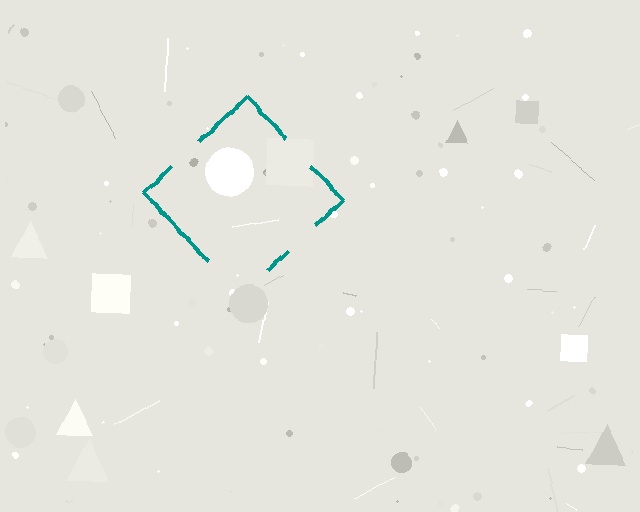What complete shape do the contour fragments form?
The contour fragments form a diamond.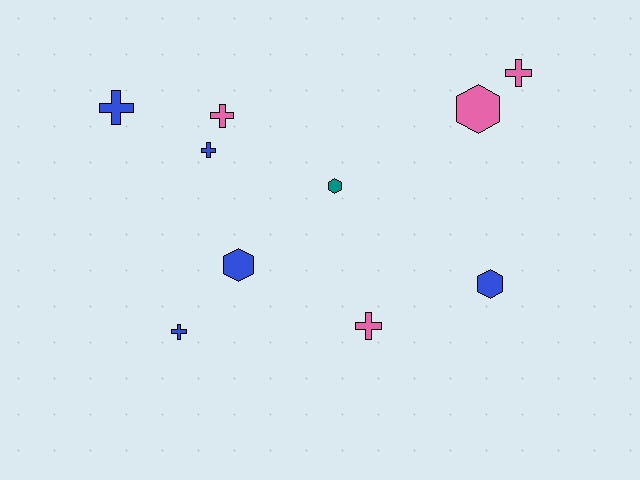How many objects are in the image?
There are 10 objects.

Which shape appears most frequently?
Cross, with 6 objects.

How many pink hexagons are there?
There is 1 pink hexagon.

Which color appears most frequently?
Blue, with 5 objects.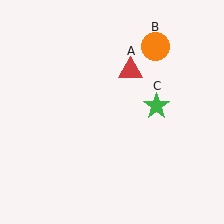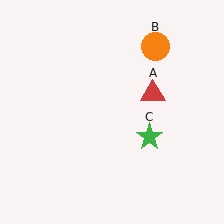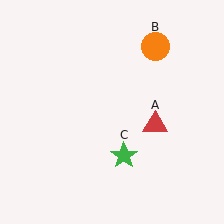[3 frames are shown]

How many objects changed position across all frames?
2 objects changed position: red triangle (object A), green star (object C).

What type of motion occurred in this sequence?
The red triangle (object A), green star (object C) rotated clockwise around the center of the scene.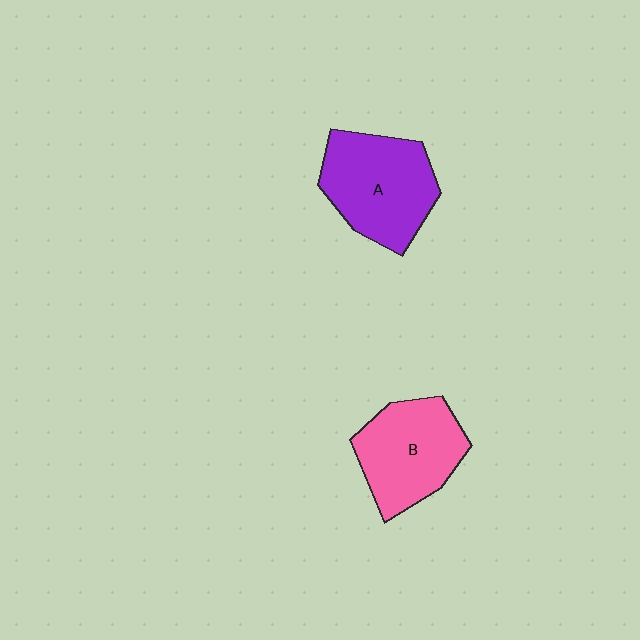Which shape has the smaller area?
Shape B (pink).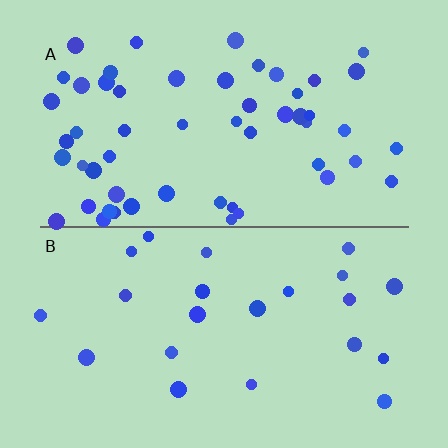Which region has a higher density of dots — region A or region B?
A (the top).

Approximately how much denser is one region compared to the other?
Approximately 2.4× — region A over region B.